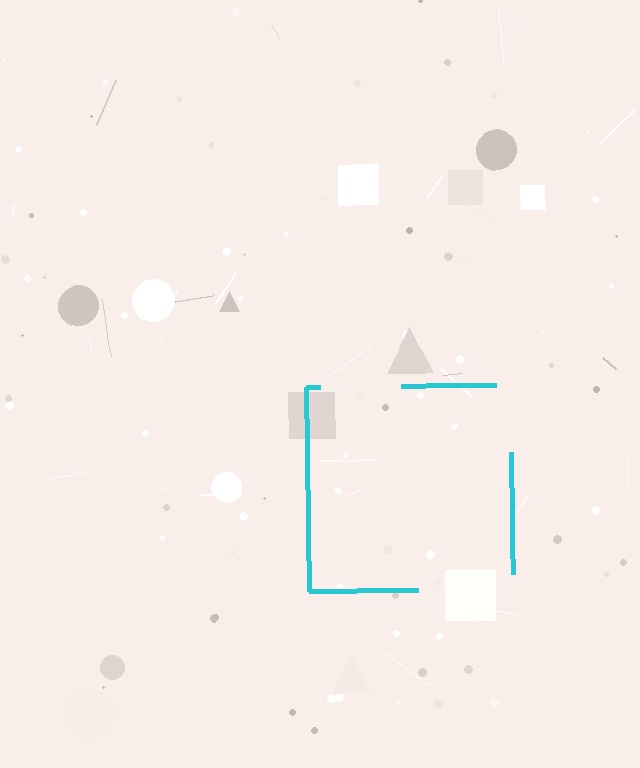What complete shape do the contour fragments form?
The contour fragments form a square.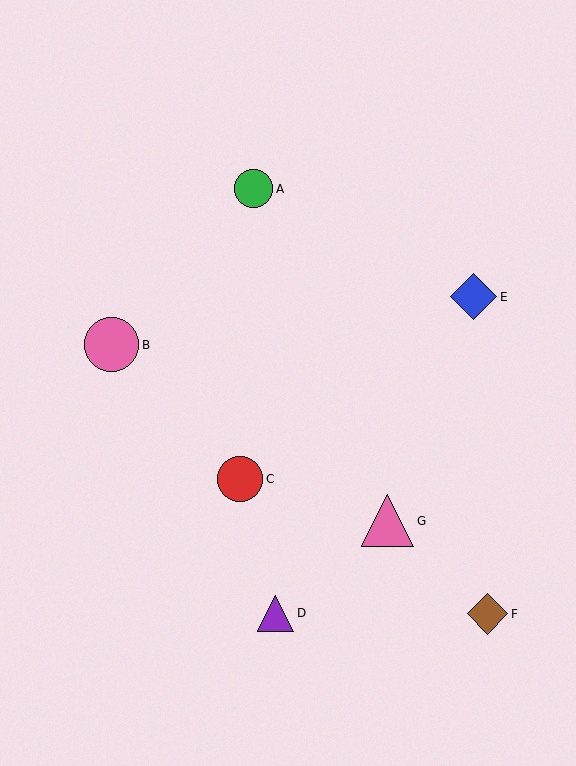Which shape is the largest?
The pink circle (labeled B) is the largest.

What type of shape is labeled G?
Shape G is a pink triangle.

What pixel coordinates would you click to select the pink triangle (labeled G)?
Click at (388, 521) to select the pink triangle G.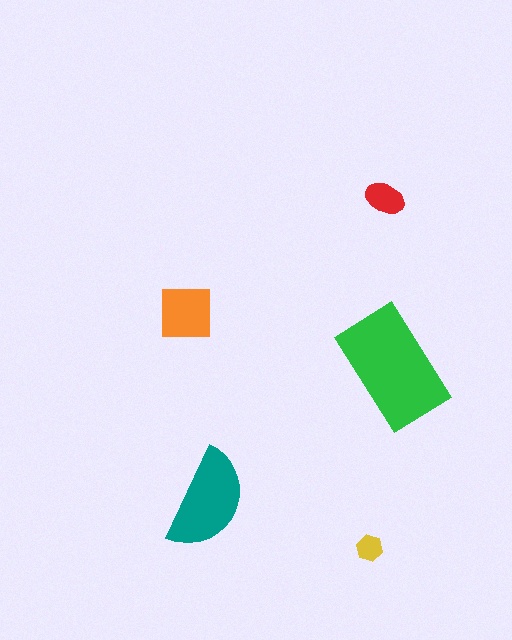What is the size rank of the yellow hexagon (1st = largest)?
5th.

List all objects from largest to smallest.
The green rectangle, the teal semicircle, the orange square, the red ellipse, the yellow hexagon.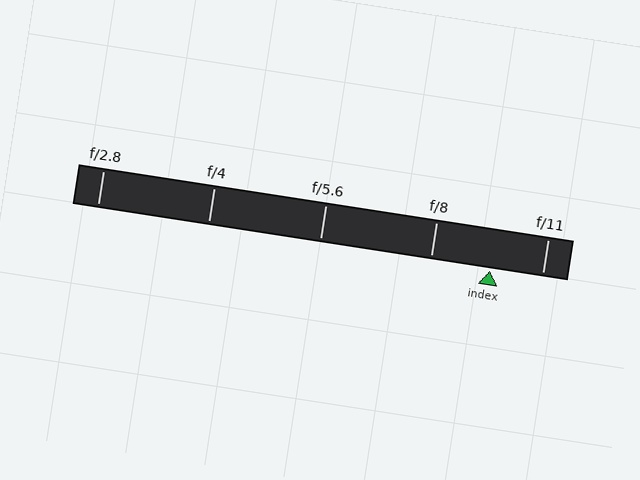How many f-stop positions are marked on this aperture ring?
There are 5 f-stop positions marked.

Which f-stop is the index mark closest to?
The index mark is closest to f/11.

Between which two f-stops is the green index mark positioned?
The index mark is between f/8 and f/11.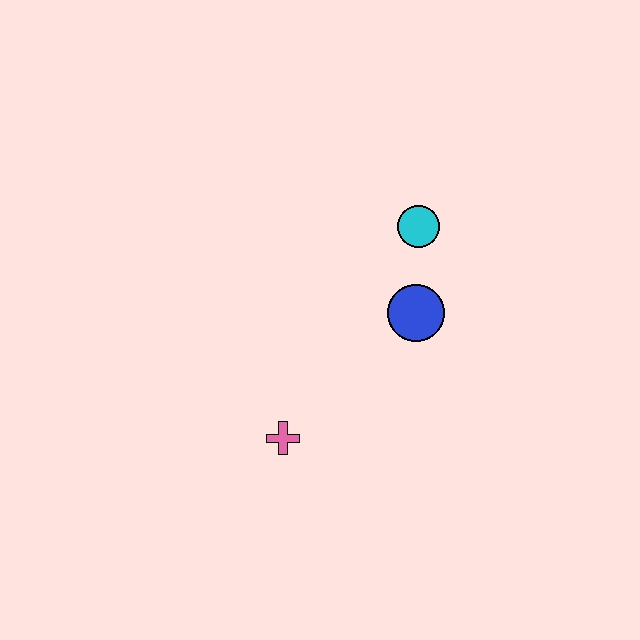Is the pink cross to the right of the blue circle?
No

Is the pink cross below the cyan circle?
Yes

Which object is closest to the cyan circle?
The blue circle is closest to the cyan circle.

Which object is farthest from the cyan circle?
The pink cross is farthest from the cyan circle.